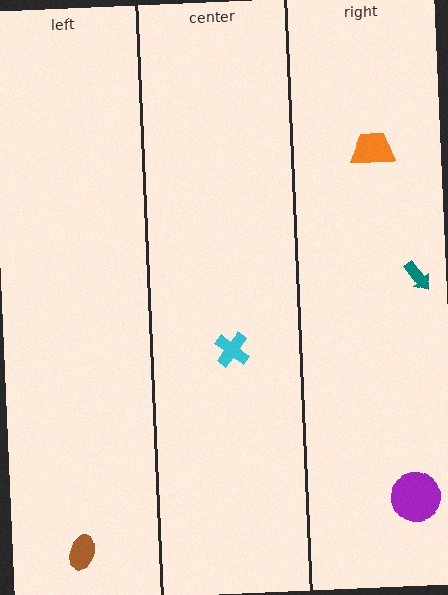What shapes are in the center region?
The cyan cross.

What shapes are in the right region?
The orange trapezoid, the purple circle, the teal arrow.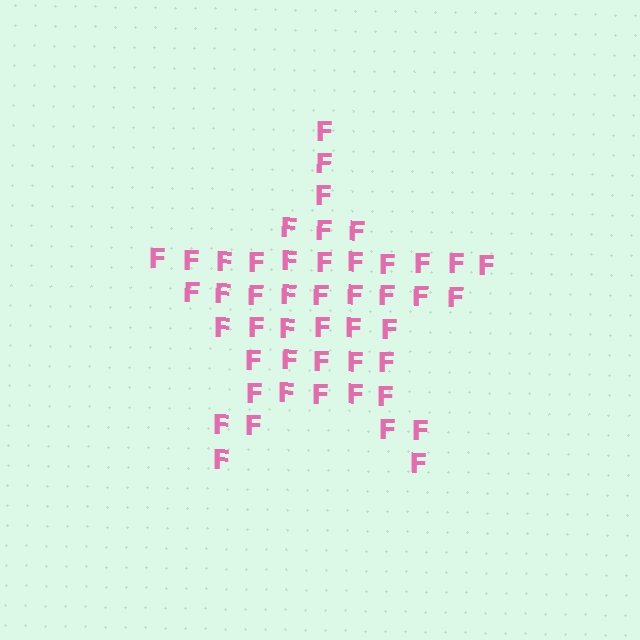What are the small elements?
The small elements are letter F's.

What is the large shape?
The large shape is a star.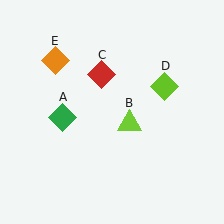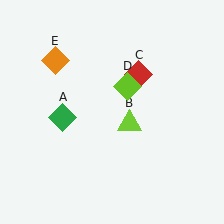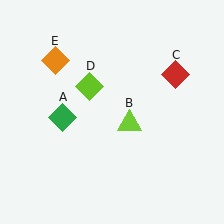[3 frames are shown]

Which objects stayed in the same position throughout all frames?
Green diamond (object A) and lime triangle (object B) and orange diamond (object E) remained stationary.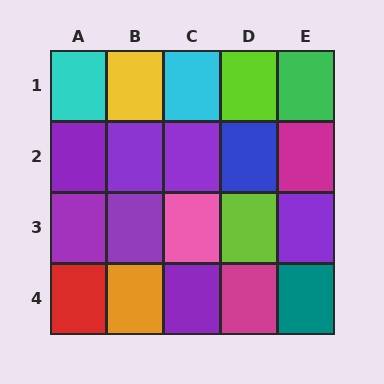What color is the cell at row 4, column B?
Orange.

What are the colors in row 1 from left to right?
Cyan, yellow, cyan, lime, green.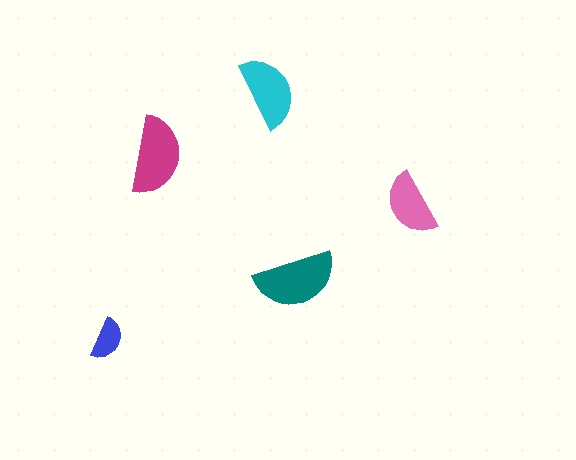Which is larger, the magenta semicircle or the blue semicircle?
The magenta one.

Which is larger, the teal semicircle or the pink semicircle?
The teal one.